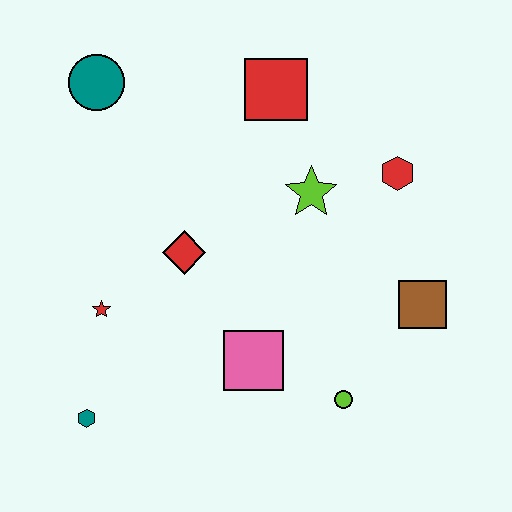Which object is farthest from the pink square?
The teal circle is farthest from the pink square.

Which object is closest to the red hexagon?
The lime star is closest to the red hexagon.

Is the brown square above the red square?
No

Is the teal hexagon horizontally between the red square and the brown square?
No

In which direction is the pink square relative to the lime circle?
The pink square is to the left of the lime circle.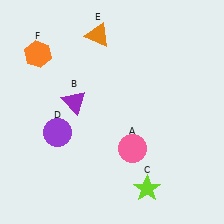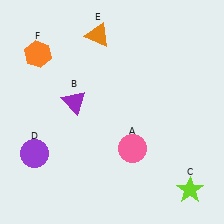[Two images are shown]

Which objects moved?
The objects that moved are: the lime star (C), the purple circle (D).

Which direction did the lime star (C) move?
The lime star (C) moved right.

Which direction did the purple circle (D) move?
The purple circle (D) moved left.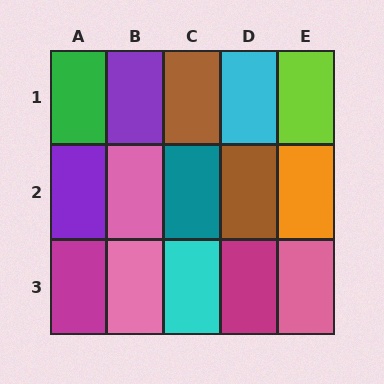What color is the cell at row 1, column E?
Lime.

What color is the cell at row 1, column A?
Green.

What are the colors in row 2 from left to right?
Purple, pink, teal, brown, orange.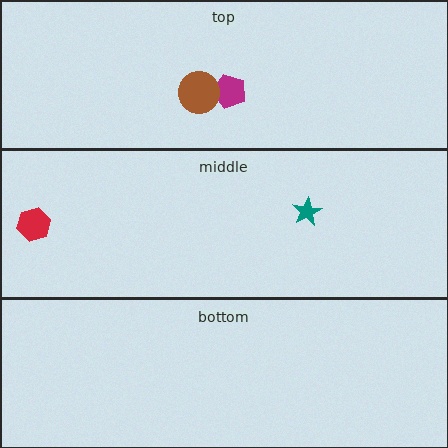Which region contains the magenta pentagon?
The top region.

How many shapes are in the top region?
2.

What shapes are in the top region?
The magenta pentagon, the brown circle.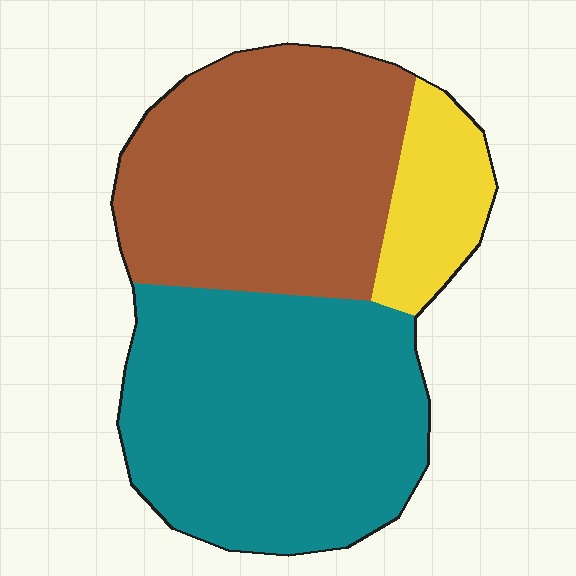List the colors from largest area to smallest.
From largest to smallest: teal, brown, yellow.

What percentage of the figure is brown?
Brown takes up between a third and a half of the figure.